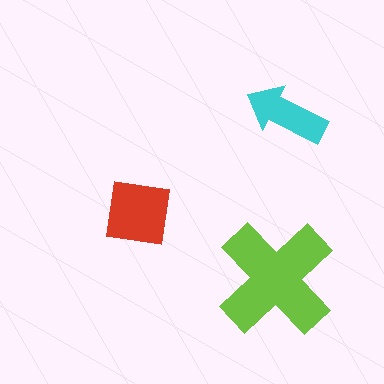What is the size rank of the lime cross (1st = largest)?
1st.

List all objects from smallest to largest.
The cyan arrow, the red square, the lime cross.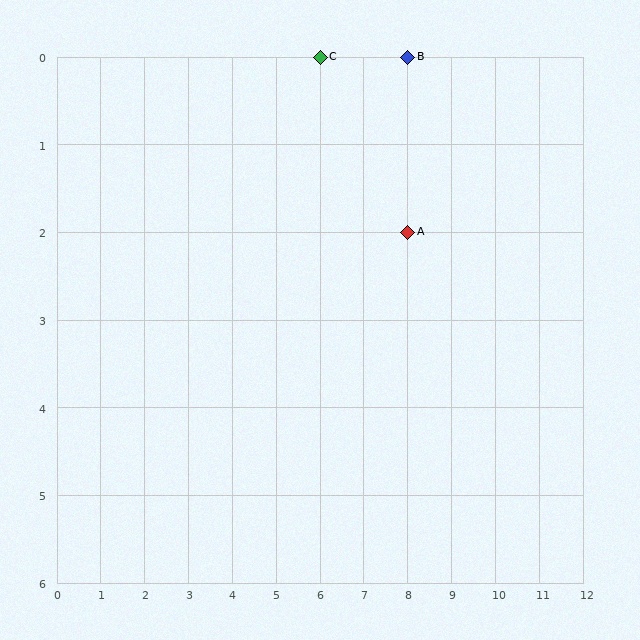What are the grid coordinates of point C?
Point C is at grid coordinates (6, 0).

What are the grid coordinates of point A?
Point A is at grid coordinates (8, 2).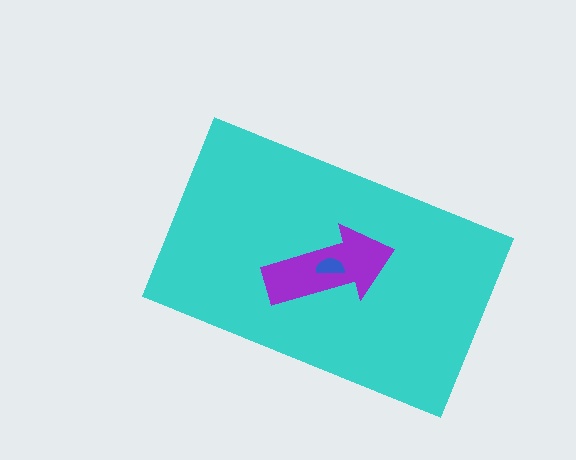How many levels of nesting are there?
3.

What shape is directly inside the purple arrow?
The blue semicircle.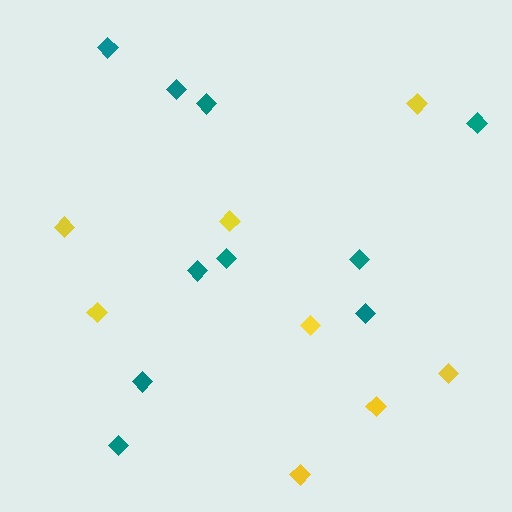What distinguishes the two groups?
There are 2 groups: one group of yellow diamonds (8) and one group of teal diamonds (10).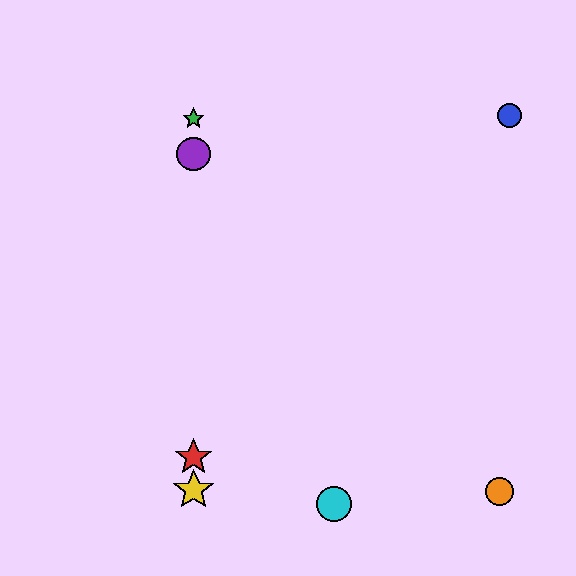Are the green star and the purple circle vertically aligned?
Yes, both are at x≈194.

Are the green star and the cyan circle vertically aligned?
No, the green star is at x≈194 and the cyan circle is at x≈334.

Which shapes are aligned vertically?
The red star, the green star, the yellow star, the purple circle are aligned vertically.